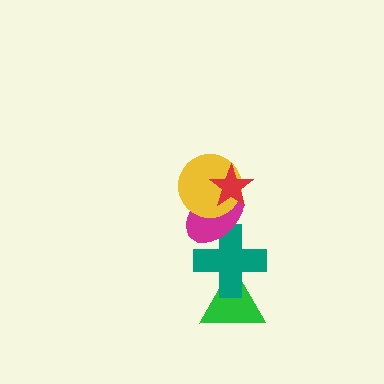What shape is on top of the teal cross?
The magenta ellipse is on top of the teal cross.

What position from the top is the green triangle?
The green triangle is 5th from the top.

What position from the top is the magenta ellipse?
The magenta ellipse is 3rd from the top.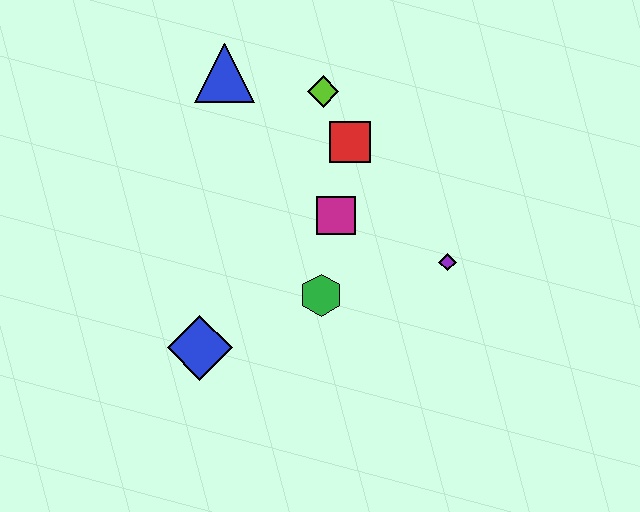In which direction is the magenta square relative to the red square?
The magenta square is below the red square.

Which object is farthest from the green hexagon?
The blue triangle is farthest from the green hexagon.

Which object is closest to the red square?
The lime diamond is closest to the red square.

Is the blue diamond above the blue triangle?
No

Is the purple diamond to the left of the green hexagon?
No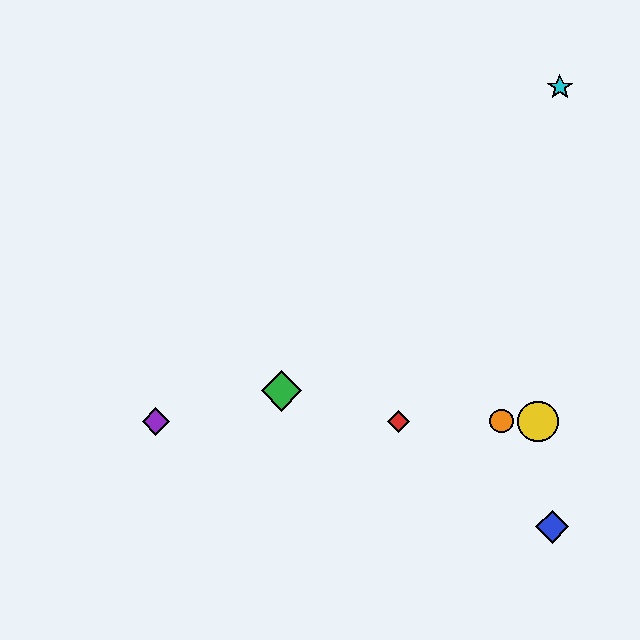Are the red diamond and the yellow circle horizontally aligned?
Yes, both are at y≈421.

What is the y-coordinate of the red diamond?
The red diamond is at y≈421.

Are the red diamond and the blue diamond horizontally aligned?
No, the red diamond is at y≈421 and the blue diamond is at y≈527.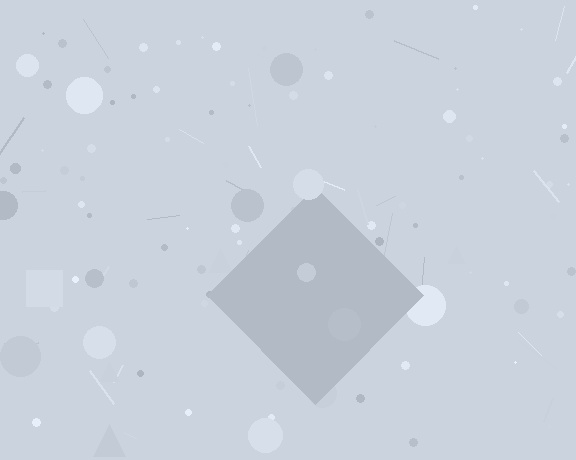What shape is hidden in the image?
A diamond is hidden in the image.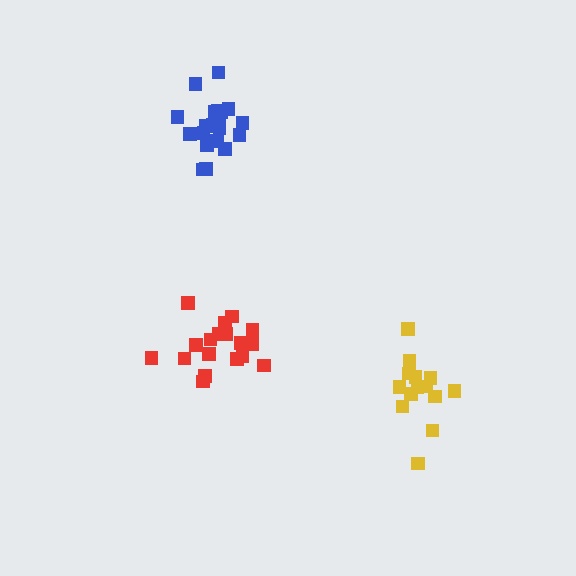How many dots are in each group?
Group 1: 15 dots, Group 2: 20 dots, Group 3: 18 dots (53 total).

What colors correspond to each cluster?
The clusters are colored: yellow, blue, red.